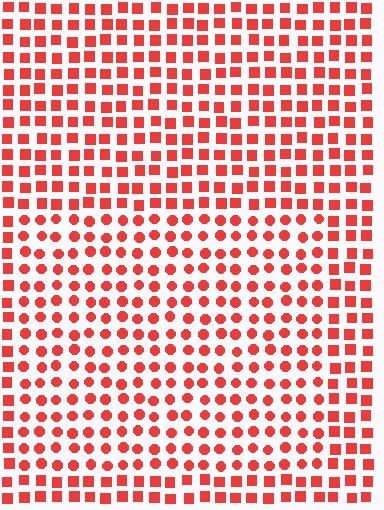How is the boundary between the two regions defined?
The boundary is defined by a change in element shape: circles inside vs. squares outside. All elements share the same color and spacing.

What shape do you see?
I see a rectangle.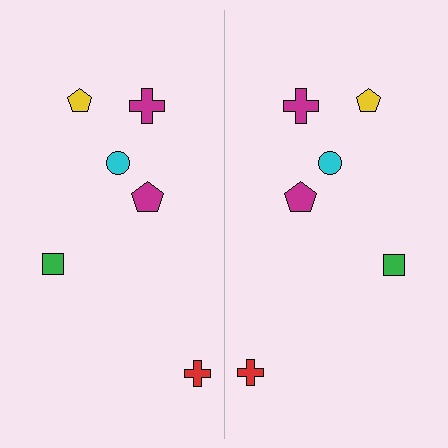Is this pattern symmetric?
Yes, this pattern has bilateral (reflection) symmetry.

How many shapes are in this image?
There are 12 shapes in this image.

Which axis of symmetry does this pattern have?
The pattern has a vertical axis of symmetry running through the center of the image.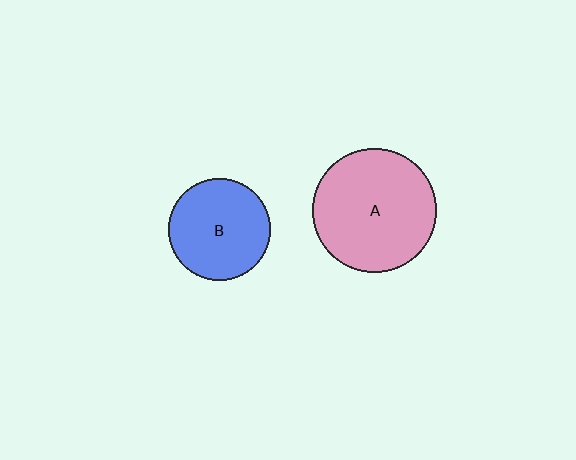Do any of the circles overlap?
No, none of the circles overlap.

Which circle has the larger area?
Circle A (pink).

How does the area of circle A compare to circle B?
Approximately 1.5 times.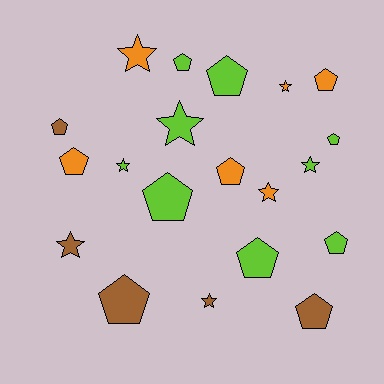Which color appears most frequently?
Lime, with 9 objects.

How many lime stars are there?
There are 3 lime stars.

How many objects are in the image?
There are 20 objects.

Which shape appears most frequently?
Pentagon, with 12 objects.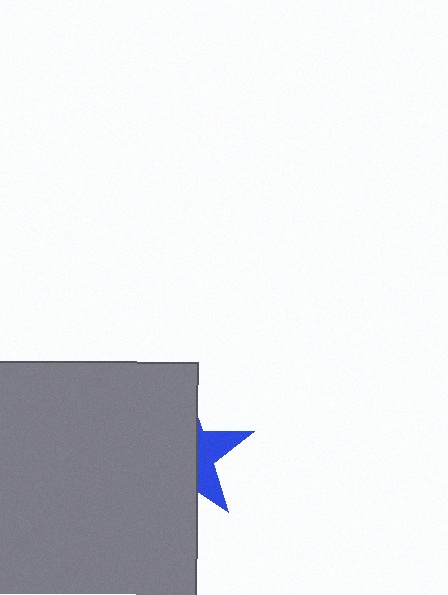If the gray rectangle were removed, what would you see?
You would see the complete blue star.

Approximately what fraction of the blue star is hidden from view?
Roughly 68% of the blue star is hidden behind the gray rectangle.